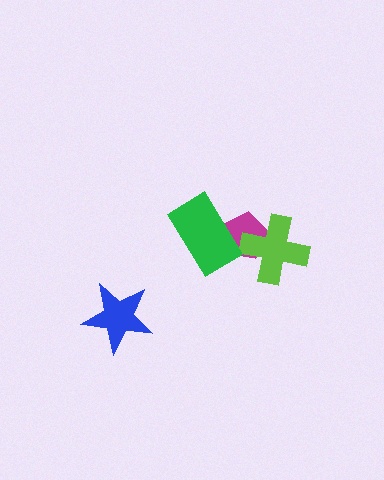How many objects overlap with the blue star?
0 objects overlap with the blue star.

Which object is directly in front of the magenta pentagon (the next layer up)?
The lime cross is directly in front of the magenta pentagon.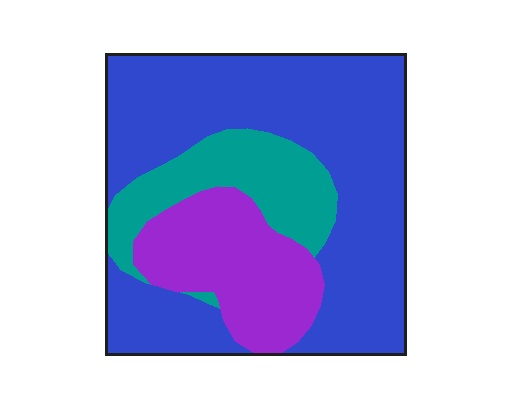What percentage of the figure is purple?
Purple takes up about one fifth (1/5) of the figure.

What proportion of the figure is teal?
Teal covers 18% of the figure.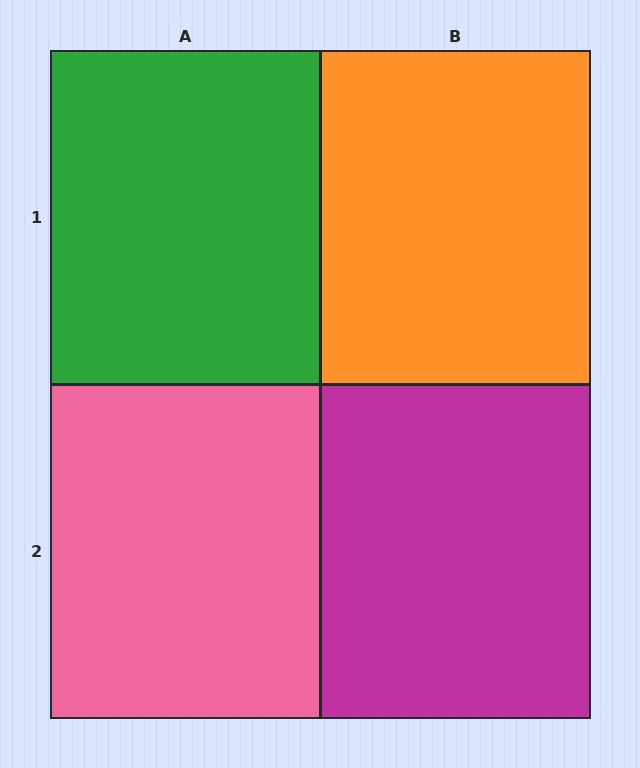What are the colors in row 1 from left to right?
Green, orange.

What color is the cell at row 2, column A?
Pink.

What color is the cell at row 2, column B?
Magenta.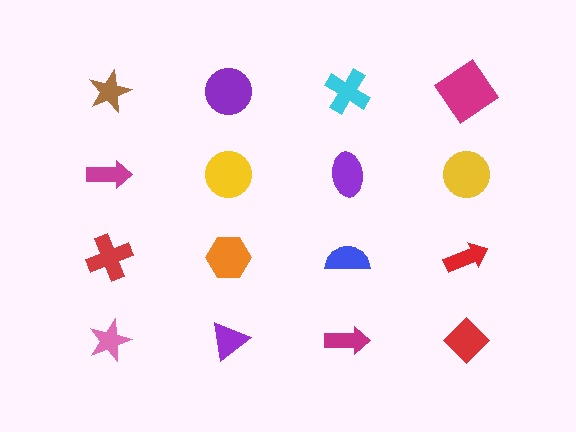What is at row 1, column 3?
A cyan cross.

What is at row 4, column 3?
A magenta arrow.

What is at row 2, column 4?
A yellow circle.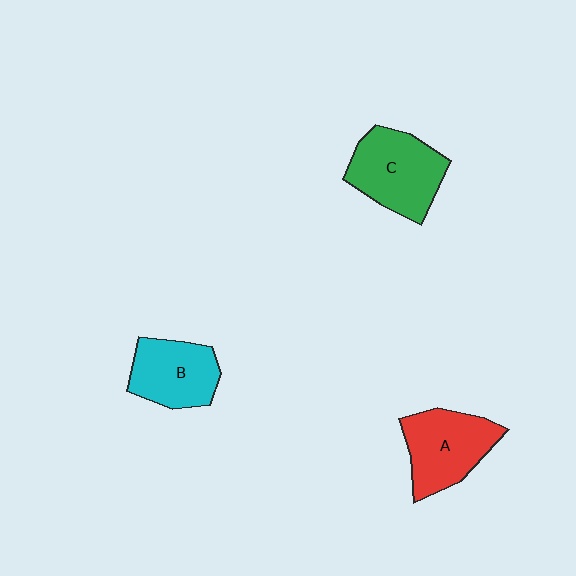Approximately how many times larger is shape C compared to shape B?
Approximately 1.2 times.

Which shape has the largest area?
Shape C (green).